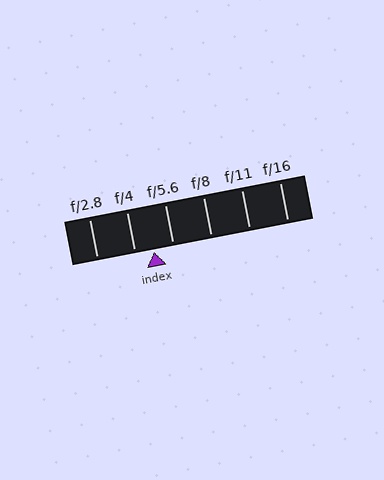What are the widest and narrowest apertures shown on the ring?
The widest aperture shown is f/2.8 and the narrowest is f/16.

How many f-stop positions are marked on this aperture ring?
There are 6 f-stop positions marked.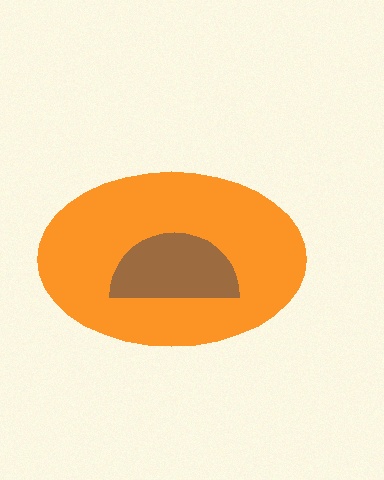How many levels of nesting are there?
2.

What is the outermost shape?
The orange ellipse.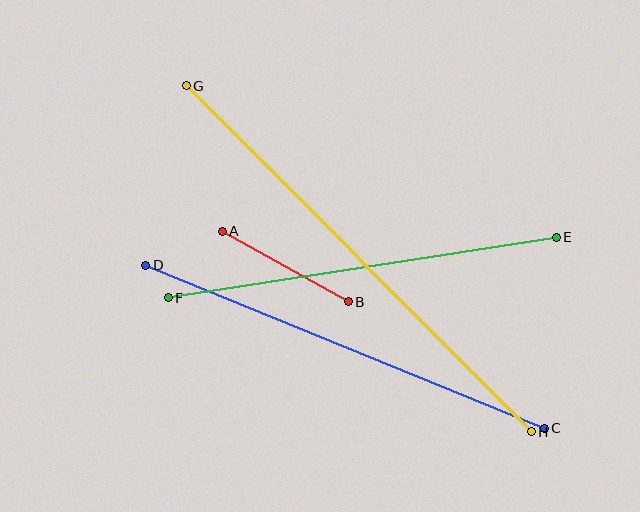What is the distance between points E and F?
The distance is approximately 393 pixels.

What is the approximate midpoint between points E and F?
The midpoint is at approximately (362, 267) pixels.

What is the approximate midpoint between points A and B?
The midpoint is at approximately (285, 267) pixels.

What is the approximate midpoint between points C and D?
The midpoint is at approximately (345, 347) pixels.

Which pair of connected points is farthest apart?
Points G and H are farthest apart.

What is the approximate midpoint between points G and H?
The midpoint is at approximately (359, 259) pixels.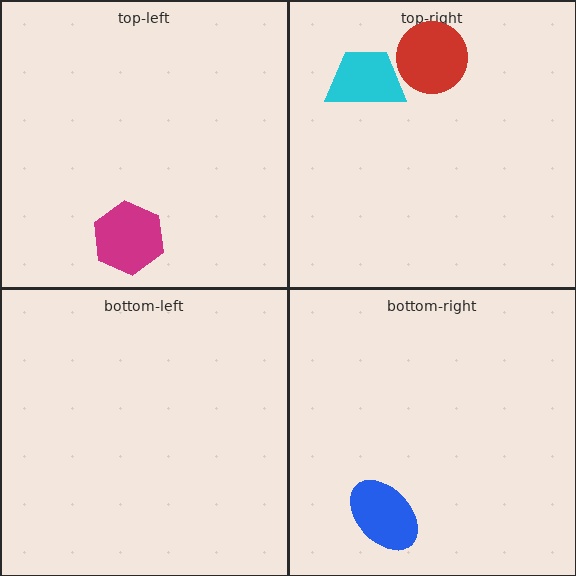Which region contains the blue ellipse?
The bottom-right region.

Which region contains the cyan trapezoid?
The top-right region.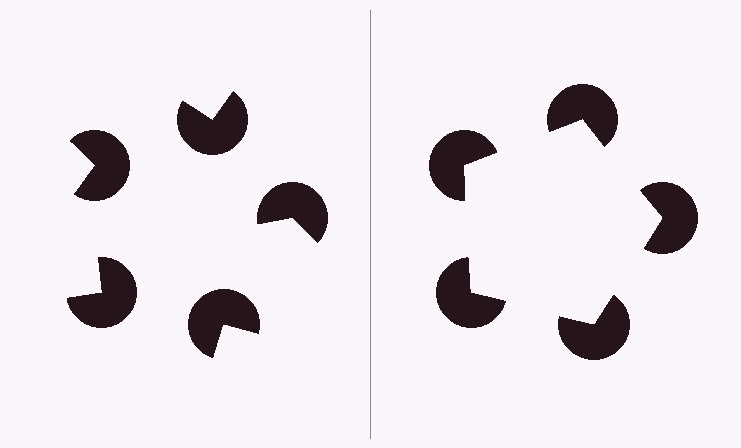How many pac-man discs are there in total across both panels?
10 — 5 on each side.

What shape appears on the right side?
An illusory pentagon.